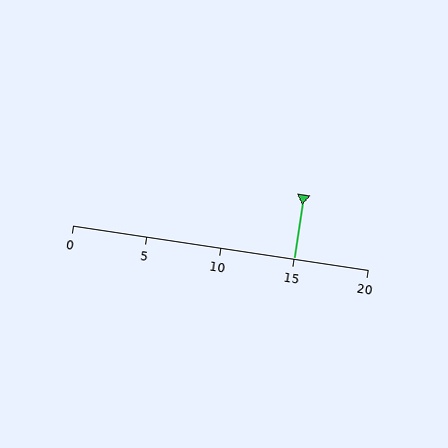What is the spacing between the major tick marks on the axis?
The major ticks are spaced 5 apart.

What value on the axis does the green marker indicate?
The marker indicates approximately 15.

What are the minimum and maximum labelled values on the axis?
The axis runs from 0 to 20.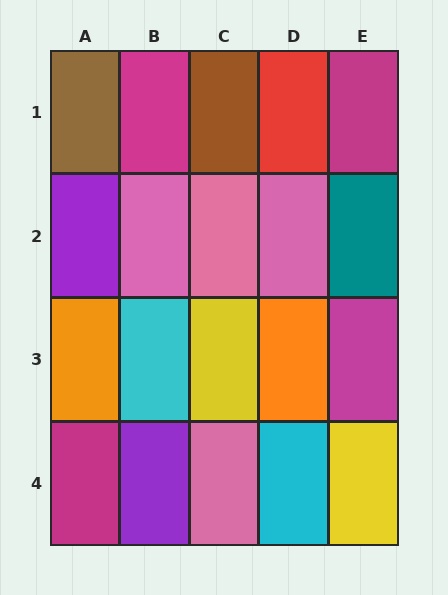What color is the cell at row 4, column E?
Yellow.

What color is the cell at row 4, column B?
Purple.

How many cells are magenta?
4 cells are magenta.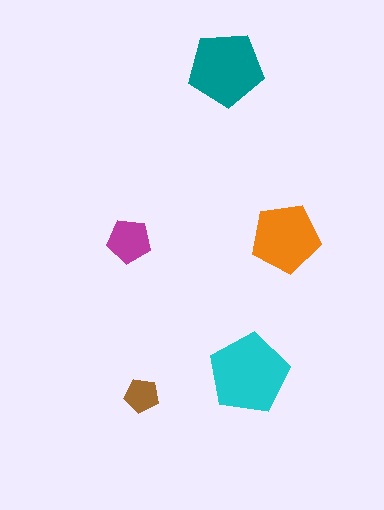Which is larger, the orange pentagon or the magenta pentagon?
The orange one.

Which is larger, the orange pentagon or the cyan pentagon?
The cyan one.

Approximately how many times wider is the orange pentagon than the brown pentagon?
About 2 times wider.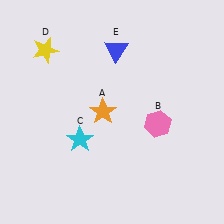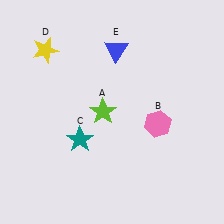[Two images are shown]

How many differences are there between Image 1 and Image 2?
There are 2 differences between the two images.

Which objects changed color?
A changed from orange to lime. C changed from cyan to teal.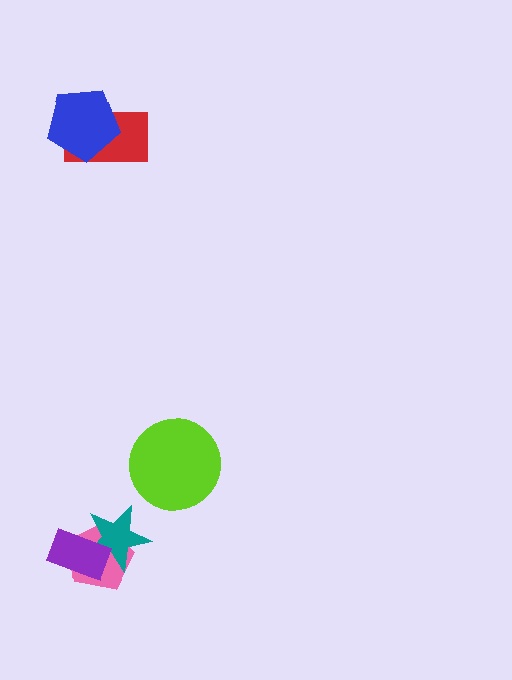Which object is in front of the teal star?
The purple rectangle is in front of the teal star.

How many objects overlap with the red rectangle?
1 object overlaps with the red rectangle.